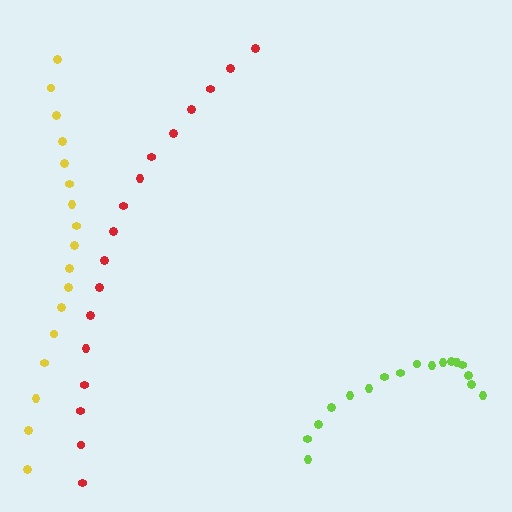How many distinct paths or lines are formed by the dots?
There are 3 distinct paths.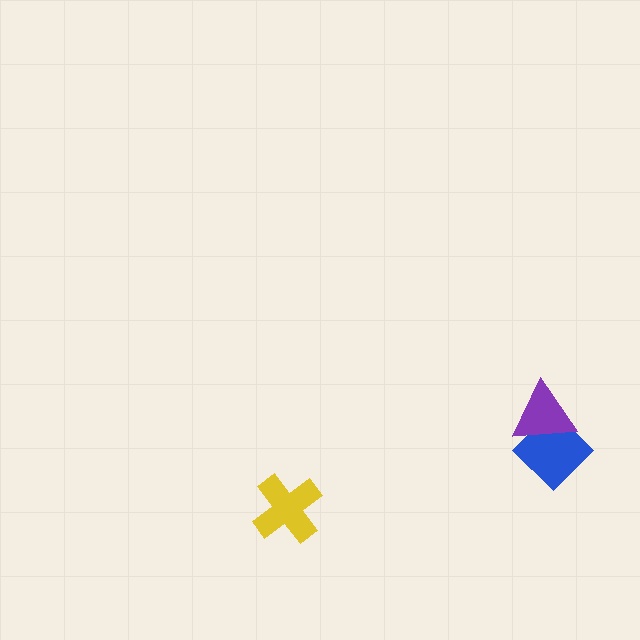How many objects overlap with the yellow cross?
0 objects overlap with the yellow cross.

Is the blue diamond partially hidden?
Yes, it is partially covered by another shape.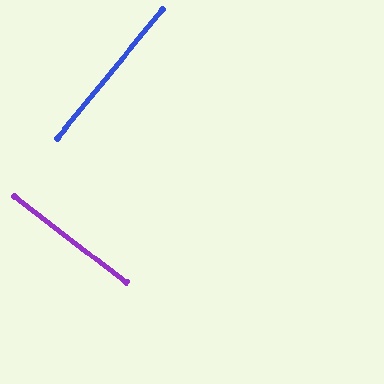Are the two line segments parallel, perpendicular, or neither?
Perpendicular — they meet at approximately 88°.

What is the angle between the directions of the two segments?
Approximately 88 degrees.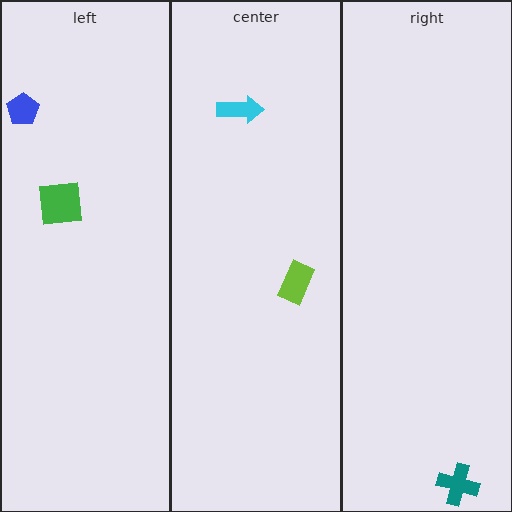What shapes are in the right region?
The teal cross.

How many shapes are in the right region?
1.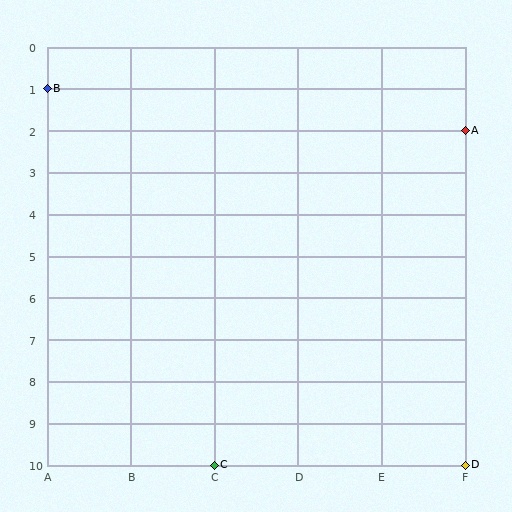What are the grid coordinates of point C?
Point C is at grid coordinates (C, 10).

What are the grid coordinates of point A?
Point A is at grid coordinates (F, 2).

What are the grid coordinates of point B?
Point B is at grid coordinates (A, 1).